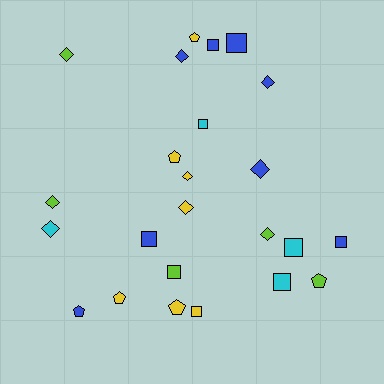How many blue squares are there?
There are 4 blue squares.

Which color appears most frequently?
Blue, with 8 objects.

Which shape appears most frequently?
Square, with 9 objects.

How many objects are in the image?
There are 24 objects.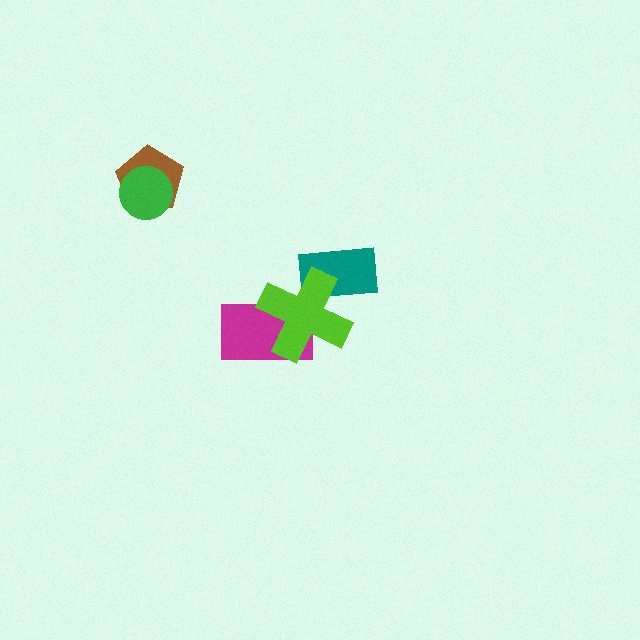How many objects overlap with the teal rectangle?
1 object overlaps with the teal rectangle.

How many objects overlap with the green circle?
1 object overlaps with the green circle.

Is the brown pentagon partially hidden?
Yes, it is partially covered by another shape.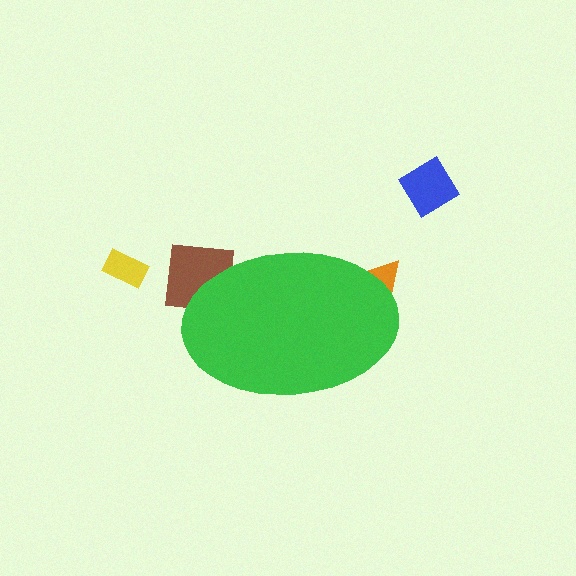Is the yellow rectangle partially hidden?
No, the yellow rectangle is fully visible.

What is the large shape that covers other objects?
A green ellipse.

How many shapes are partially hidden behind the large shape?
2 shapes are partially hidden.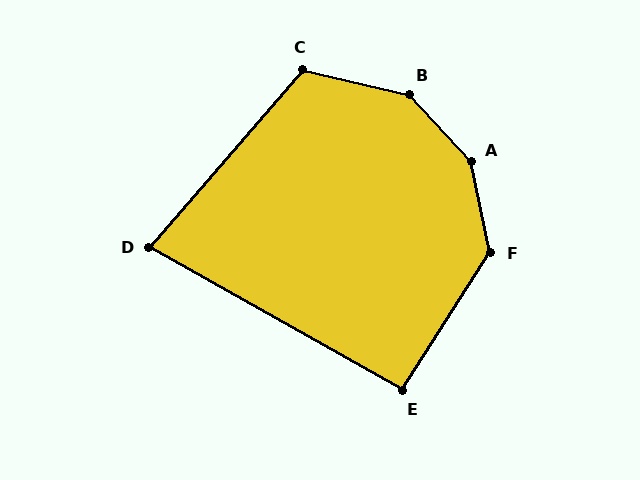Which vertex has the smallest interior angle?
D, at approximately 79 degrees.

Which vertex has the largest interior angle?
A, at approximately 149 degrees.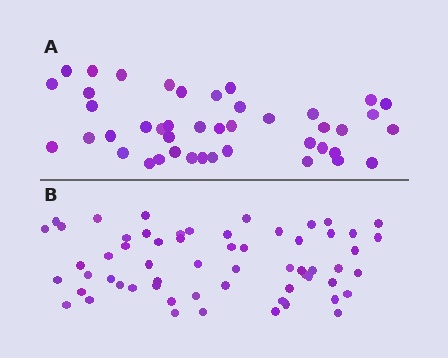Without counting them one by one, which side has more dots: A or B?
Region B (the bottom region) has more dots.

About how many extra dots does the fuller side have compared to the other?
Region B has approximately 15 more dots than region A.